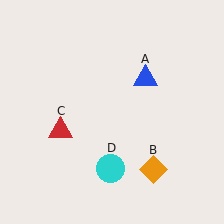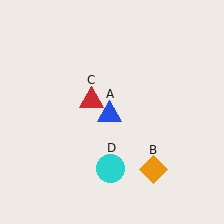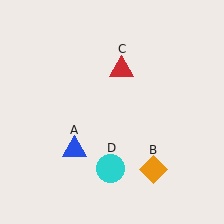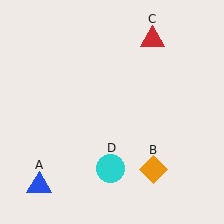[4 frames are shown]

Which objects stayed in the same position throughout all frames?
Orange diamond (object B) and cyan circle (object D) remained stationary.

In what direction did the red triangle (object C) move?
The red triangle (object C) moved up and to the right.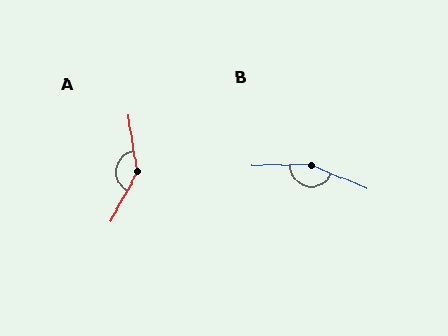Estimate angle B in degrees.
Approximately 158 degrees.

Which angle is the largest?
B, at approximately 158 degrees.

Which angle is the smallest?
A, at approximately 143 degrees.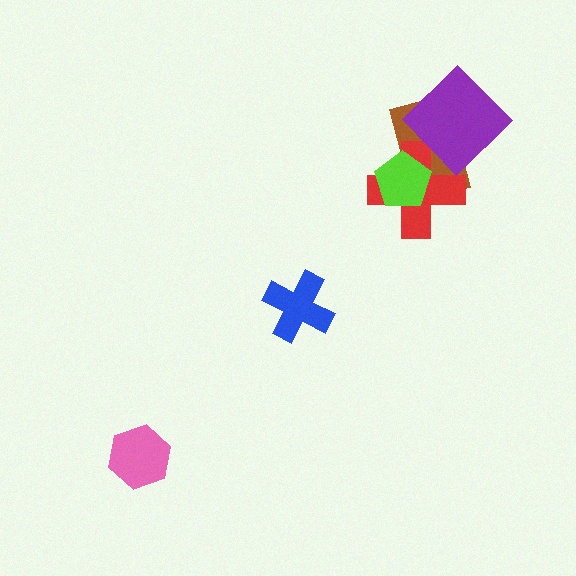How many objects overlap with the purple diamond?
1 object overlaps with the purple diamond.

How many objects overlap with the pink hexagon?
0 objects overlap with the pink hexagon.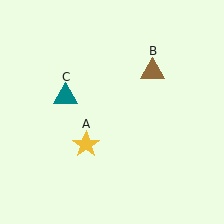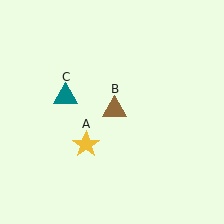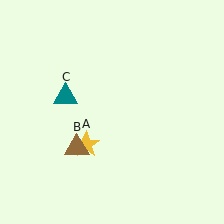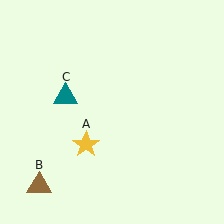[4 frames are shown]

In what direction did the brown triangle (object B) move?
The brown triangle (object B) moved down and to the left.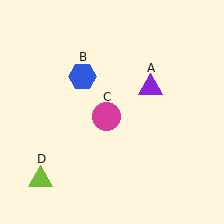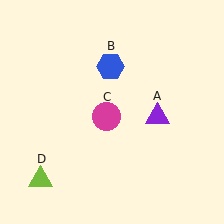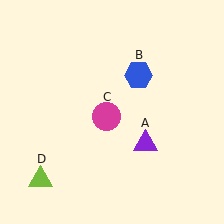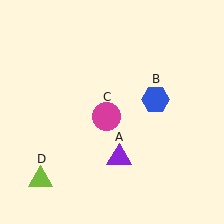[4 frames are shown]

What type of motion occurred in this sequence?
The purple triangle (object A), blue hexagon (object B) rotated clockwise around the center of the scene.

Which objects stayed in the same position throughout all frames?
Magenta circle (object C) and lime triangle (object D) remained stationary.